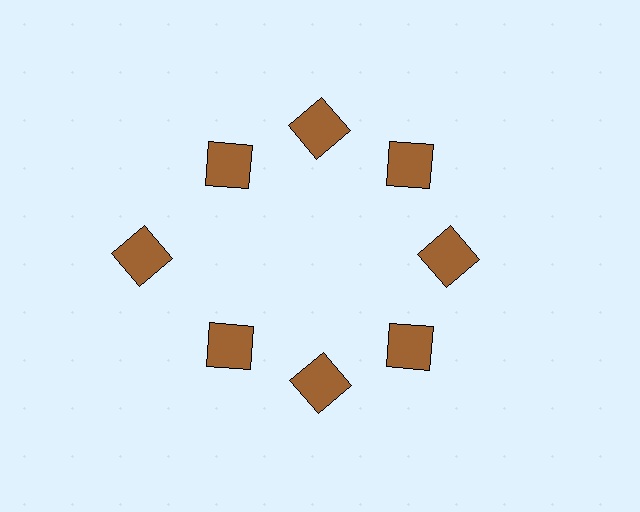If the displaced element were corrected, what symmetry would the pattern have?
It would have 8-fold rotational symmetry — the pattern would map onto itself every 45 degrees.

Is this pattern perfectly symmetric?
No. The 8 brown squares are arranged in a ring, but one element near the 9 o'clock position is pushed outward from the center, breaking the 8-fold rotational symmetry.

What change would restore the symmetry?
The symmetry would be restored by moving it inward, back onto the ring so that all 8 squares sit at equal angles and equal distance from the center.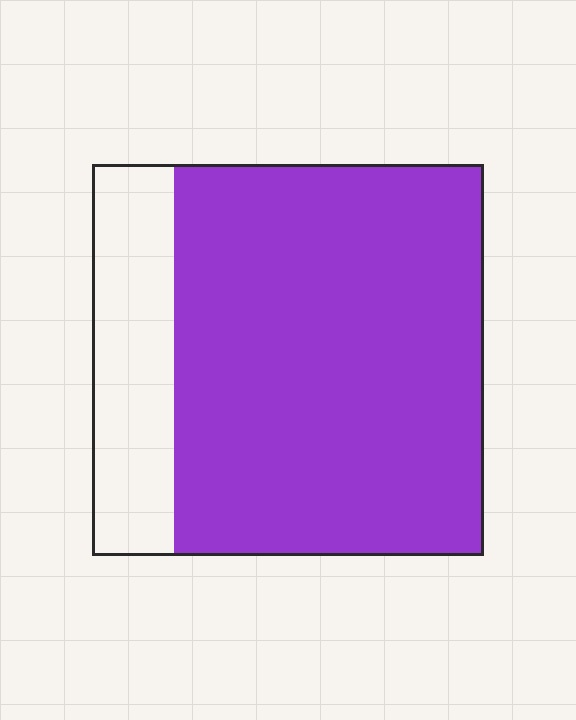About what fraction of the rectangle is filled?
About four fifths (4/5).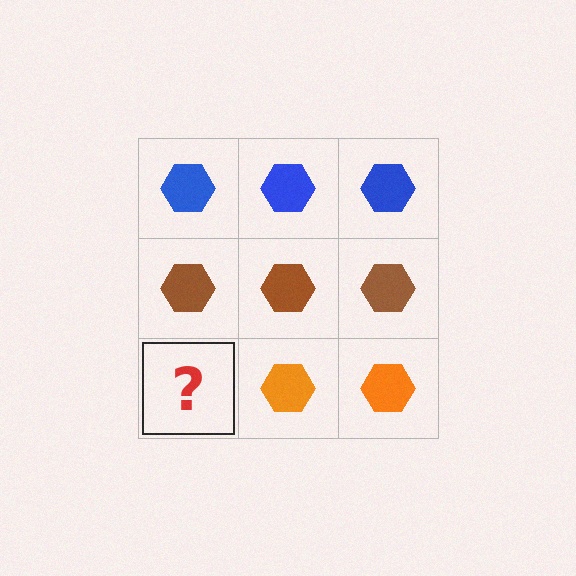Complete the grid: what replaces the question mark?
The question mark should be replaced with an orange hexagon.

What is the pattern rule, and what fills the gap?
The rule is that each row has a consistent color. The gap should be filled with an orange hexagon.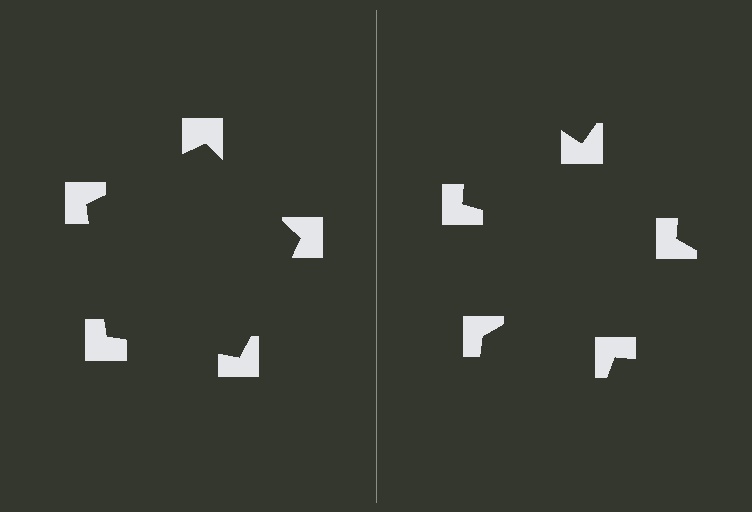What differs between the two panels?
The notched squares are positioned identically on both sides; only the wedge orientations differ. On the left they align to a pentagon; on the right they are misaligned.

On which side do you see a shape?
An illusory pentagon appears on the left side. On the right side the wedge cuts are rotated, so no coherent shape forms.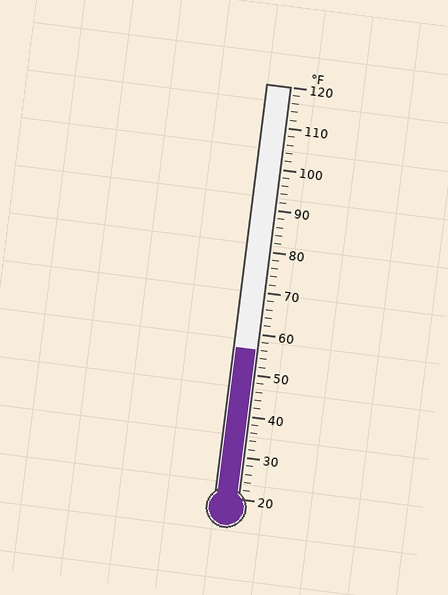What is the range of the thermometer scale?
The thermometer scale ranges from 20°F to 120°F.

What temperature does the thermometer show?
The thermometer shows approximately 56°F.